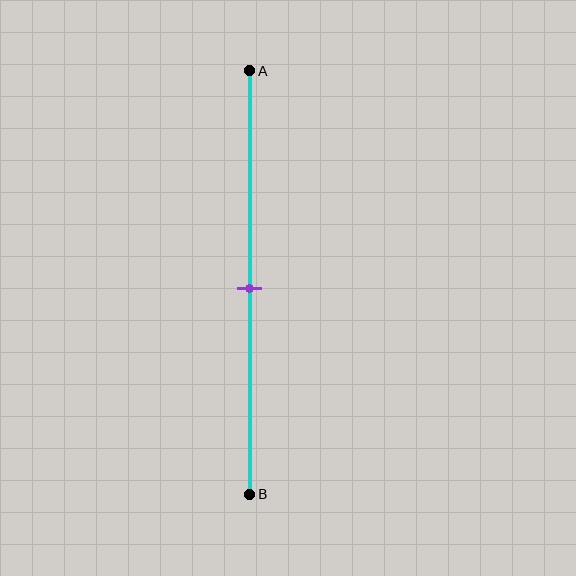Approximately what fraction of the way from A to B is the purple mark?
The purple mark is approximately 50% of the way from A to B.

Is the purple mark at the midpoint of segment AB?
Yes, the mark is approximately at the midpoint.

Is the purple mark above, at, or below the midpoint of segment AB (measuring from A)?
The purple mark is approximately at the midpoint of segment AB.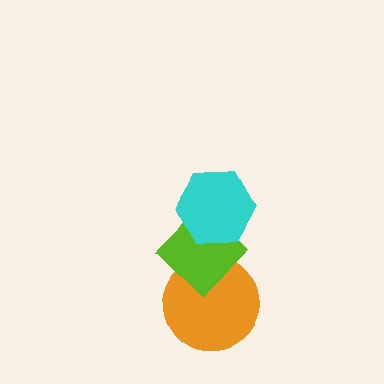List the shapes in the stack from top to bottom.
From top to bottom: the cyan hexagon, the lime diamond, the orange circle.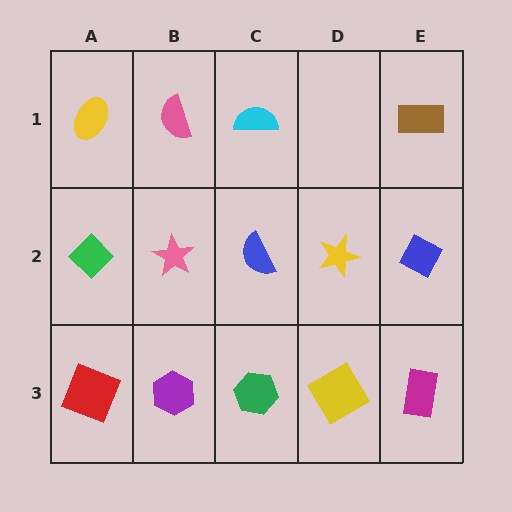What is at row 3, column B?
A purple hexagon.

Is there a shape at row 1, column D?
No, that cell is empty.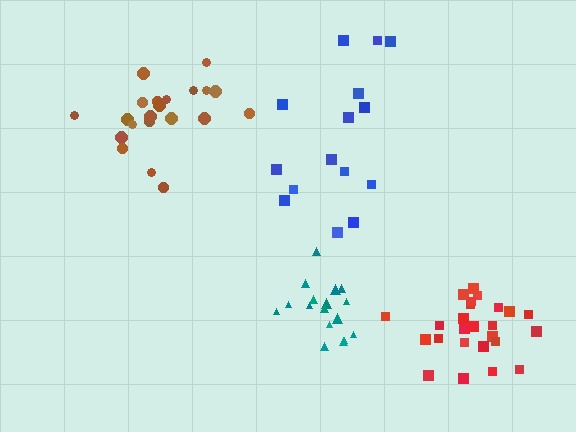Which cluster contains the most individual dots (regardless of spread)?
Red (25).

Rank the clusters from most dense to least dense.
teal, red, brown, blue.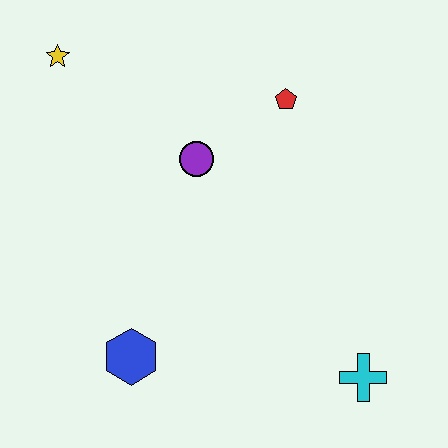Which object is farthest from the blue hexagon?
The yellow star is farthest from the blue hexagon.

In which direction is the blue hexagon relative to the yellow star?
The blue hexagon is below the yellow star.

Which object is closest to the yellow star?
The purple circle is closest to the yellow star.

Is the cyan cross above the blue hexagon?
No